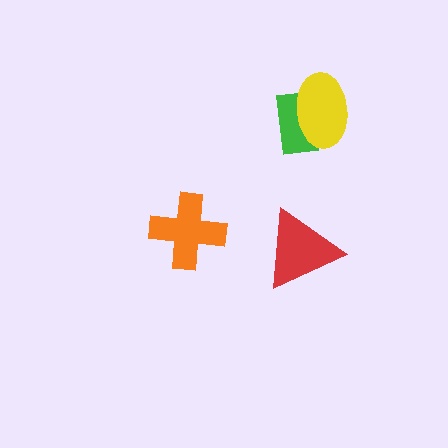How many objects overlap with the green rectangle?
1 object overlaps with the green rectangle.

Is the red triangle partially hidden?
No, no other shape covers it.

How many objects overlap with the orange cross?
0 objects overlap with the orange cross.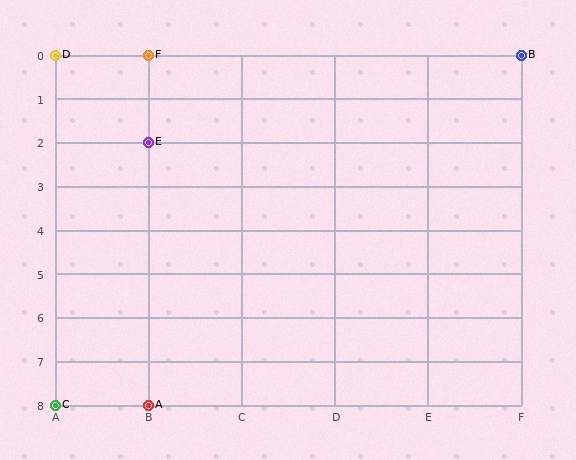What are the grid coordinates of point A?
Point A is at grid coordinates (B, 8).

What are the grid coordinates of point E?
Point E is at grid coordinates (B, 2).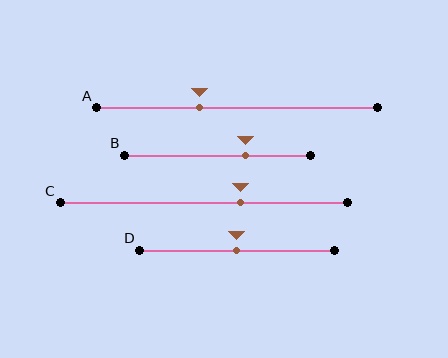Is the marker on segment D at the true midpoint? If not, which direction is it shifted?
Yes, the marker on segment D is at the true midpoint.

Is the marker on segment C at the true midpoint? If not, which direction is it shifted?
No, the marker on segment C is shifted to the right by about 13% of the segment length.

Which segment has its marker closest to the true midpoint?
Segment D has its marker closest to the true midpoint.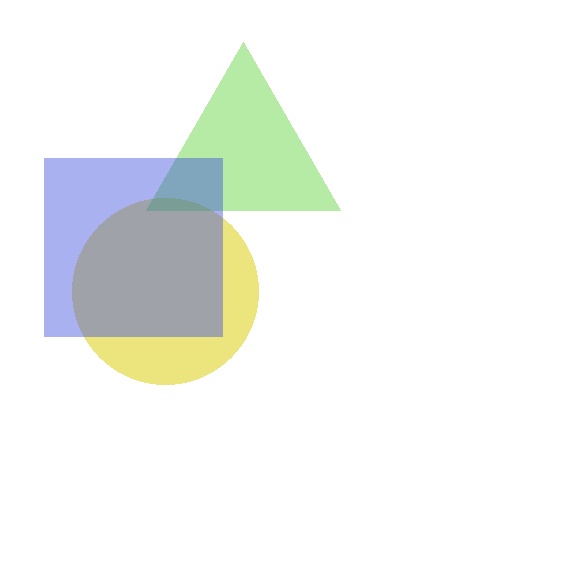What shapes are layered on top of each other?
The layered shapes are: a yellow circle, a lime triangle, a blue square.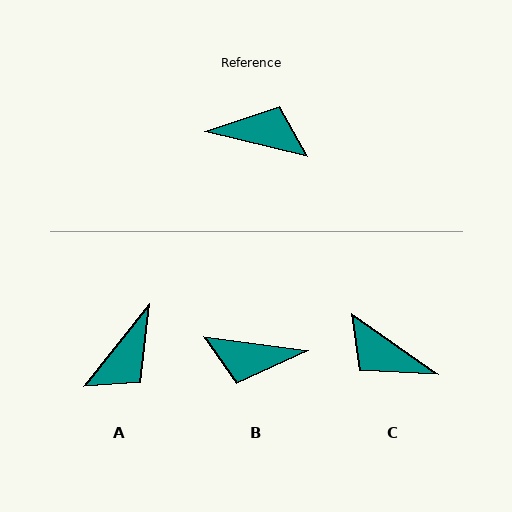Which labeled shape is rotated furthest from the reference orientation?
B, about 174 degrees away.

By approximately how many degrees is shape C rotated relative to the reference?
Approximately 159 degrees counter-clockwise.